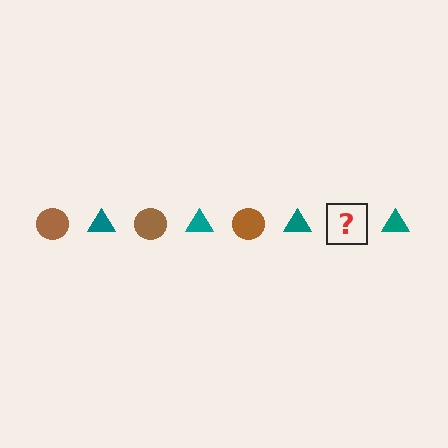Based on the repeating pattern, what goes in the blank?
The blank should be a brown circle.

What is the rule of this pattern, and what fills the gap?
The rule is that the pattern alternates between brown circle and teal triangle. The gap should be filled with a brown circle.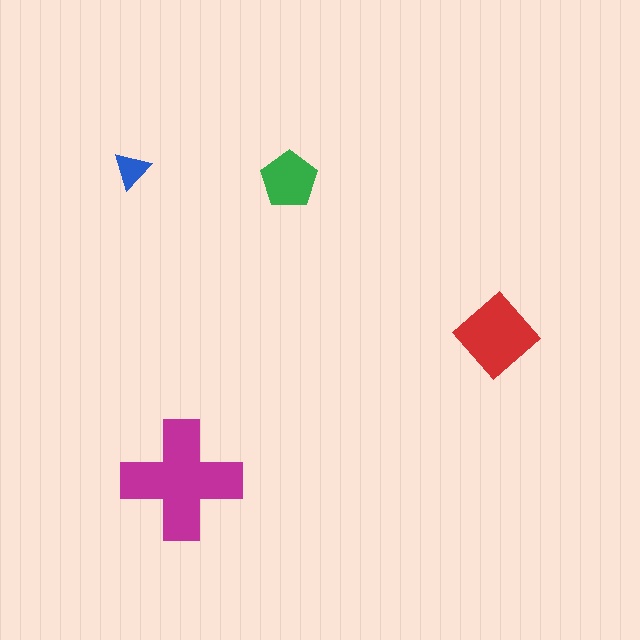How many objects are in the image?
There are 4 objects in the image.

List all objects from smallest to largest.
The blue triangle, the green pentagon, the red diamond, the magenta cross.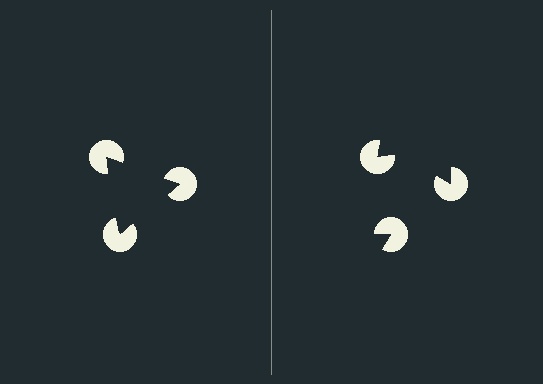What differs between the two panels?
The pac-man discs are positioned identically on both sides; only the wedge orientations differ. On the left they align to a triangle; on the right they are misaligned.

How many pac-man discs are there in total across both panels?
6 — 3 on each side.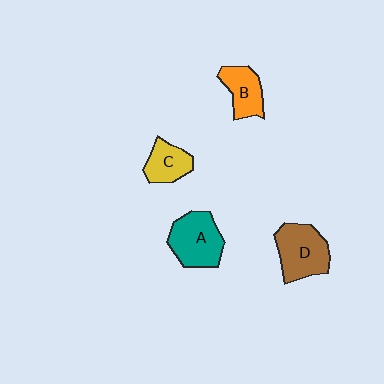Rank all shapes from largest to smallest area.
From largest to smallest: D (brown), A (teal), B (orange), C (yellow).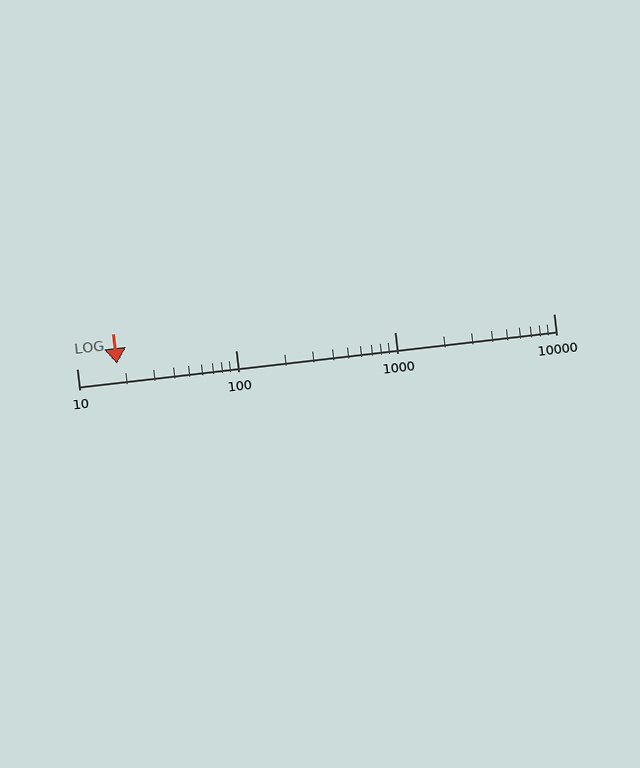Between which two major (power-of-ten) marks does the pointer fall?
The pointer is between 10 and 100.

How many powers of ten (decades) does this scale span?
The scale spans 3 decades, from 10 to 10000.